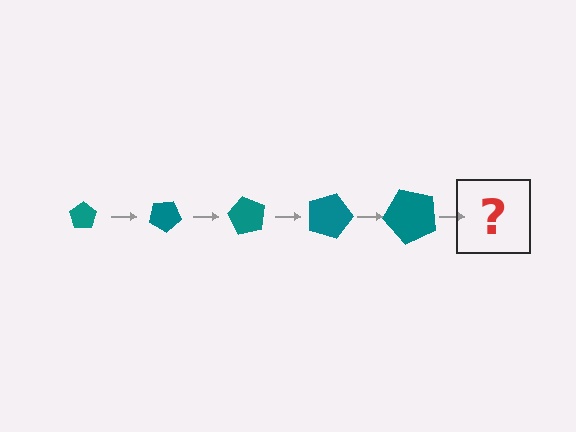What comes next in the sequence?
The next element should be a pentagon, larger than the previous one and rotated 150 degrees from the start.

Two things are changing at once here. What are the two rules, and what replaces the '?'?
The two rules are that the pentagon grows larger each step and it rotates 30 degrees each step. The '?' should be a pentagon, larger than the previous one and rotated 150 degrees from the start.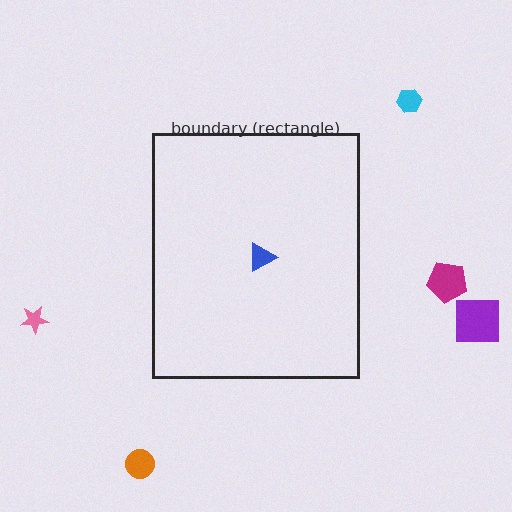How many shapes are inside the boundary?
1 inside, 5 outside.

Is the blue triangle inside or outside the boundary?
Inside.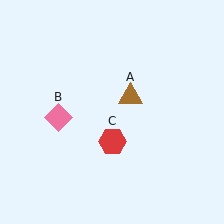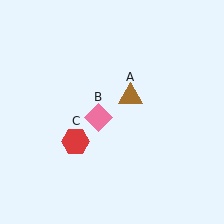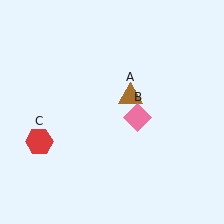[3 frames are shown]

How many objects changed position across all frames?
2 objects changed position: pink diamond (object B), red hexagon (object C).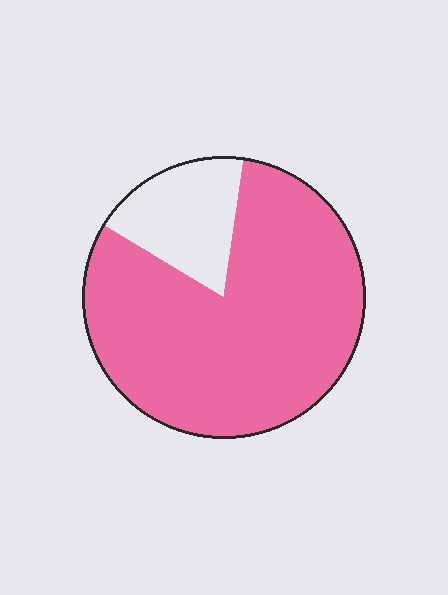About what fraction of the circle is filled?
About four fifths (4/5).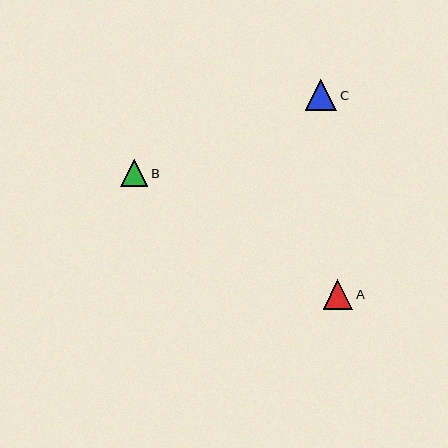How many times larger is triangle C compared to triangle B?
Triangle C is approximately 1.2 times the size of triangle B.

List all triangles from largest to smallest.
From largest to smallest: C, A, B.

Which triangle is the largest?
Triangle C is the largest with a size of approximately 32 pixels.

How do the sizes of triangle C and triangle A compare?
Triangle C and triangle A are approximately the same size.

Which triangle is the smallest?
Triangle B is the smallest with a size of approximately 27 pixels.